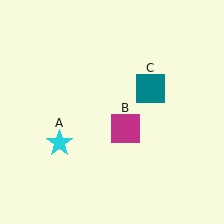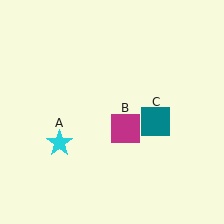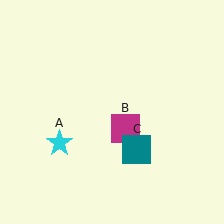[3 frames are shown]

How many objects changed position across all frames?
1 object changed position: teal square (object C).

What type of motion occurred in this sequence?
The teal square (object C) rotated clockwise around the center of the scene.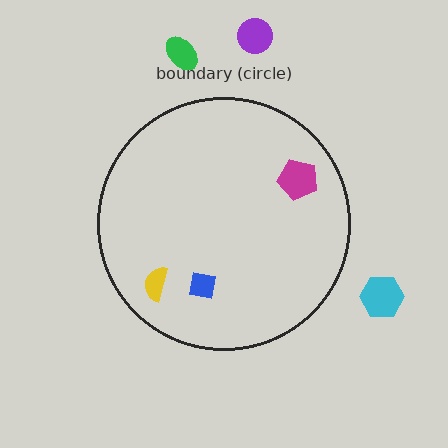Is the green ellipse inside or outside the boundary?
Outside.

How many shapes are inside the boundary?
3 inside, 3 outside.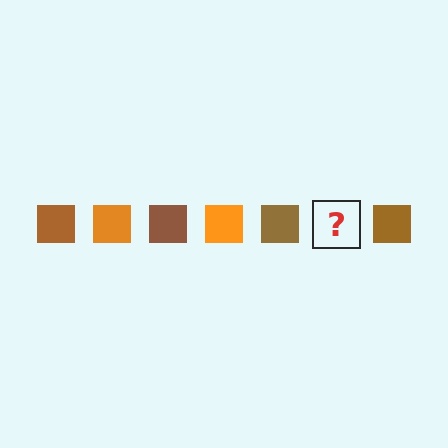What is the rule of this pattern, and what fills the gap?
The rule is that the pattern cycles through brown, orange squares. The gap should be filled with an orange square.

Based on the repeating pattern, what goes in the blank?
The blank should be an orange square.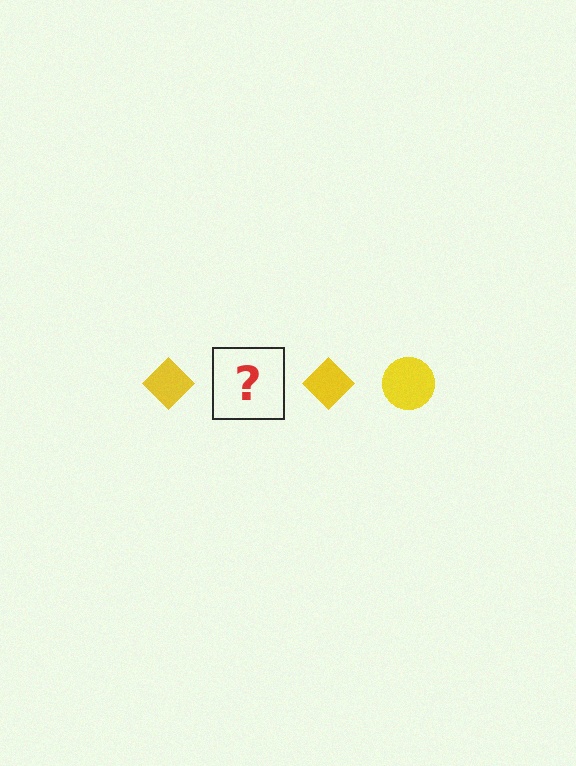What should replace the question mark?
The question mark should be replaced with a yellow circle.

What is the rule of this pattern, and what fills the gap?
The rule is that the pattern cycles through diamond, circle shapes in yellow. The gap should be filled with a yellow circle.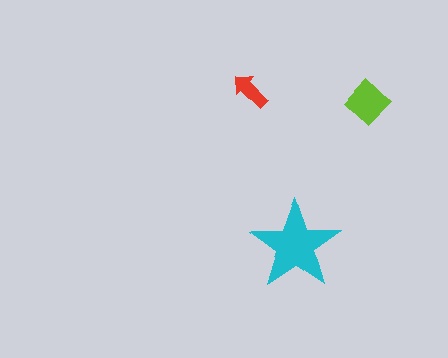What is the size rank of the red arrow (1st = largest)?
3rd.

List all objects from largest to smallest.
The cyan star, the lime diamond, the red arrow.